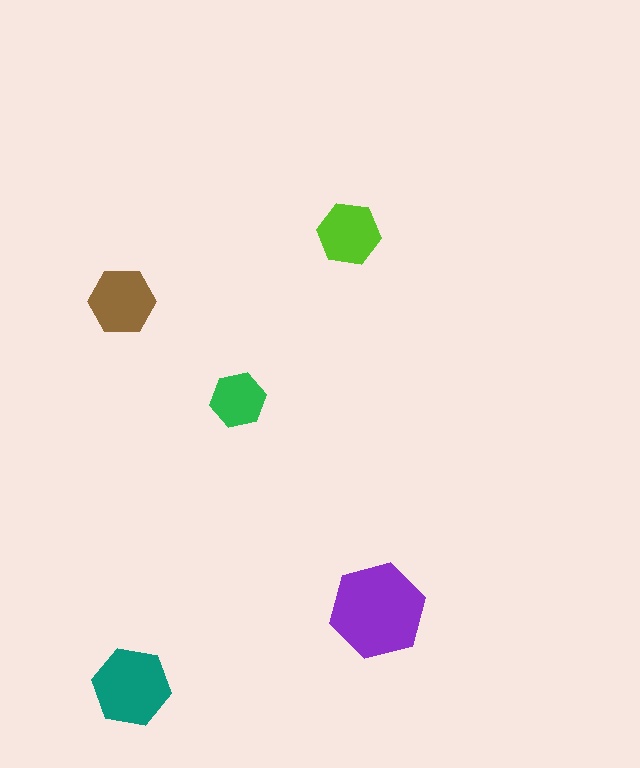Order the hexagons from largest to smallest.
the purple one, the teal one, the brown one, the lime one, the green one.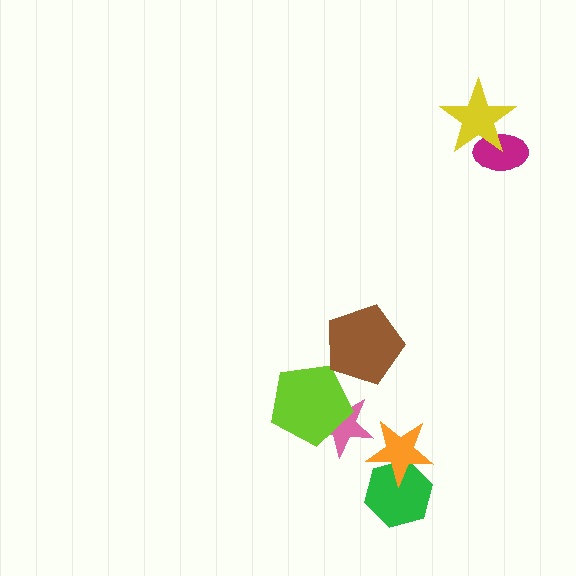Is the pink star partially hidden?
Yes, it is partially covered by another shape.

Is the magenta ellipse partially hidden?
Yes, it is partially covered by another shape.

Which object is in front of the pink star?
The lime pentagon is in front of the pink star.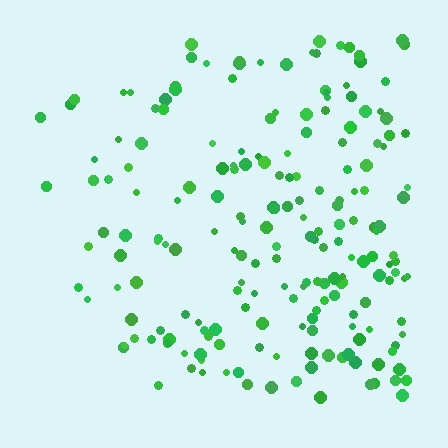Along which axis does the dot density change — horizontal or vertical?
Horizontal.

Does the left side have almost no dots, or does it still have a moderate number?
Still a moderate number, just noticeably fewer than the right.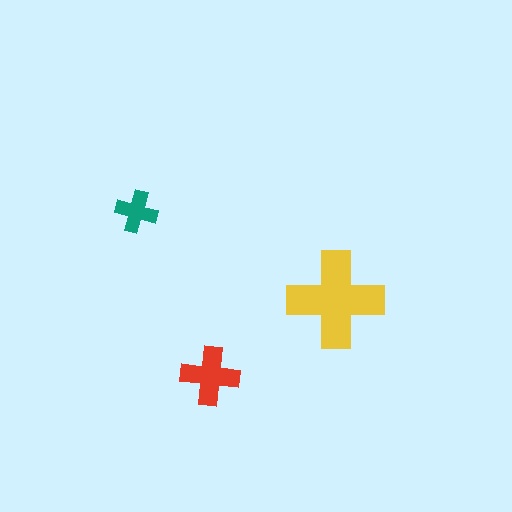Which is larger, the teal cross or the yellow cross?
The yellow one.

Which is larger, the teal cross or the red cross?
The red one.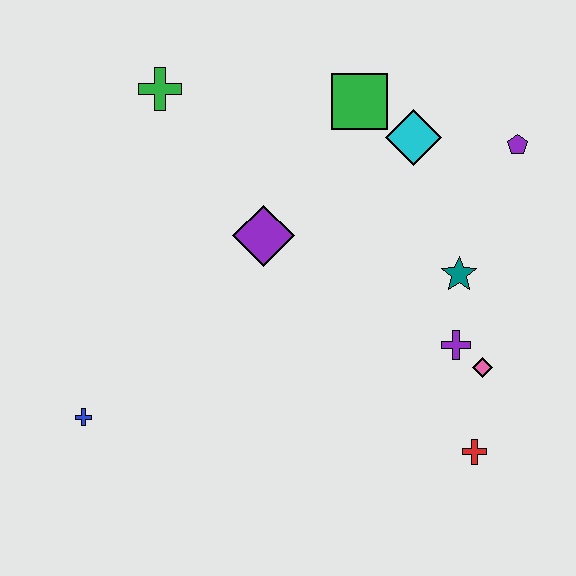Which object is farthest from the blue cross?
The purple pentagon is farthest from the blue cross.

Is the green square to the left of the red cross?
Yes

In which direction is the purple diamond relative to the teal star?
The purple diamond is to the left of the teal star.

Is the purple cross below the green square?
Yes